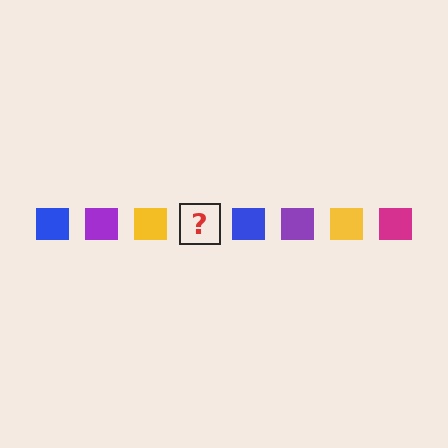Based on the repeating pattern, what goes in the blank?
The blank should be a magenta square.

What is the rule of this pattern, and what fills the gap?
The rule is that the pattern cycles through blue, purple, yellow, magenta squares. The gap should be filled with a magenta square.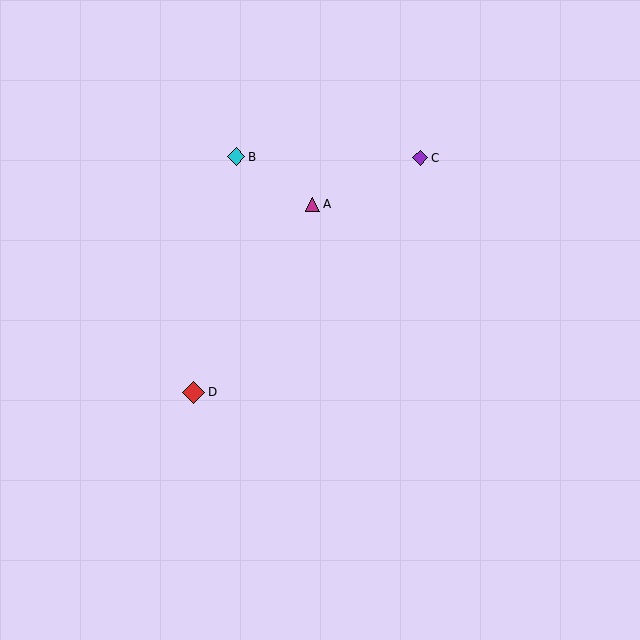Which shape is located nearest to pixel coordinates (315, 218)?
The magenta triangle (labeled A) at (313, 204) is nearest to that location.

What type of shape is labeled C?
Shape C is a purple diamond.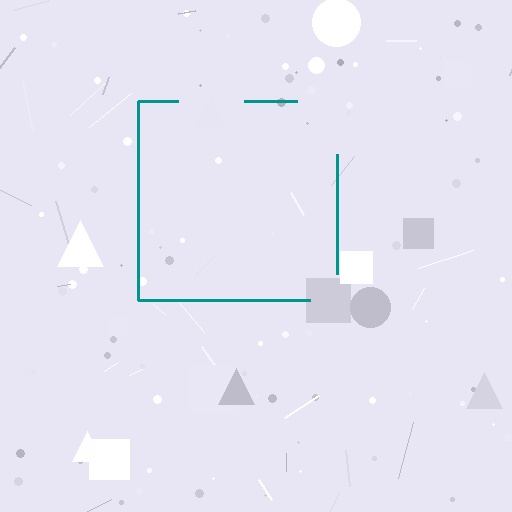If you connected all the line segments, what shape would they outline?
They would outline a square.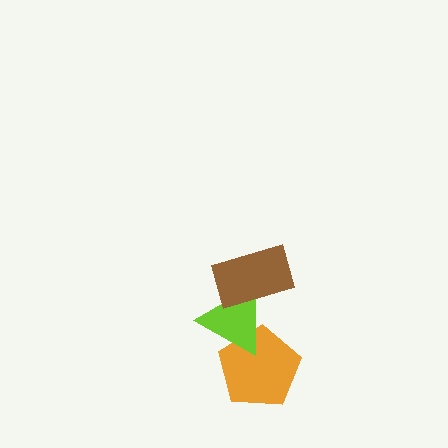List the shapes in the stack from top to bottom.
From top to bottom: the brown rectangle, the lime triangle, the orange pentagon.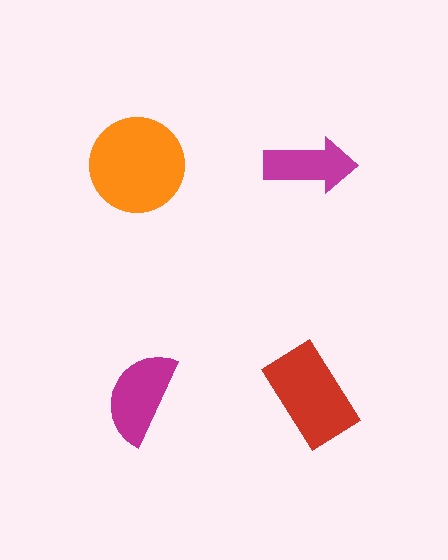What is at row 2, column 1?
A magenta semicircle.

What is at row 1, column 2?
A magenta arrow.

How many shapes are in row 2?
2 shapes.